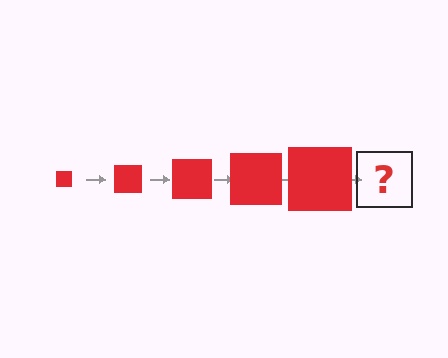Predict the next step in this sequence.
The next step is a red square, larger than the previous one.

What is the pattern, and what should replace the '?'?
The pattern is that the square gets progressively larger each step. The '?' should be a red square, larger than the previous one.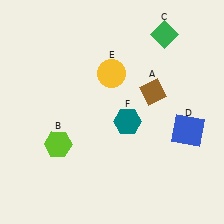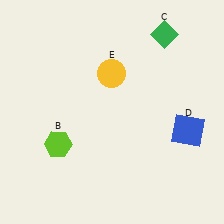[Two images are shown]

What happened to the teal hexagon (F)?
The teal hexagon (F) was removed in Image 2. It was in the bottom-right area of Image 1.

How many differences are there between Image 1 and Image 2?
There are 2 differences between the two images.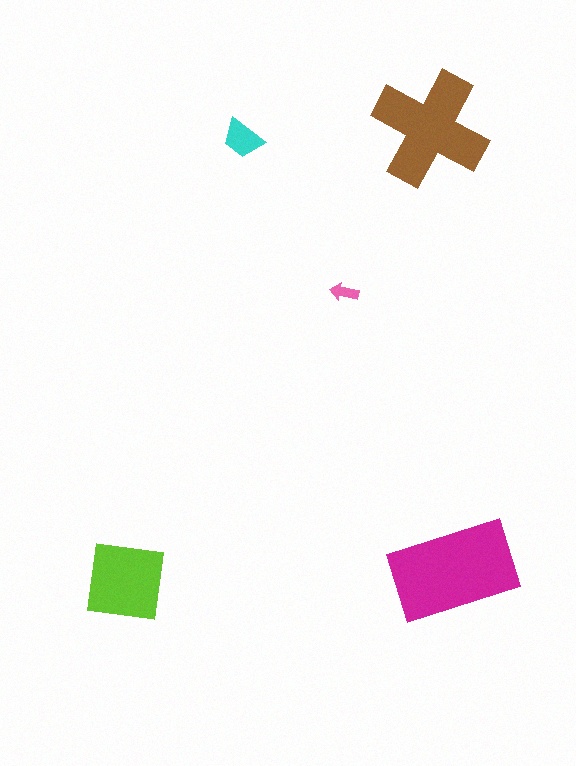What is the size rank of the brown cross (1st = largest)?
2nd.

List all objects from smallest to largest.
The pink arrow, the cyan trapezoid, the lime square, the brown cross, the magenta rectangle.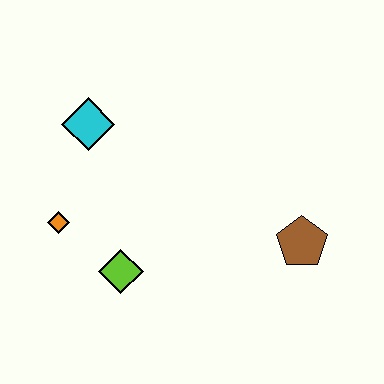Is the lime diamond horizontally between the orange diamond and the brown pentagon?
Yes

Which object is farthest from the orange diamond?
The brown pentagon is farthest from the orange diamond.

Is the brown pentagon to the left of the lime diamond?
No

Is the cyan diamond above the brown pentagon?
Yes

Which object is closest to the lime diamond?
The orange diamond is closest to the lime diamond.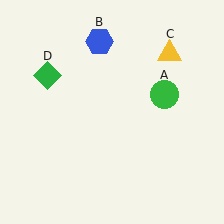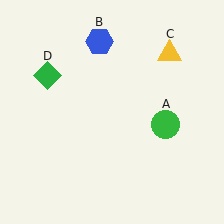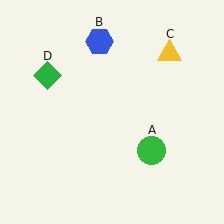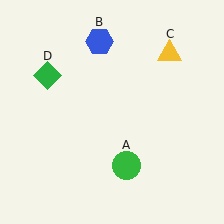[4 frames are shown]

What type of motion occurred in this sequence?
The green circle (object A) rotated clockwise around the center of the scene.